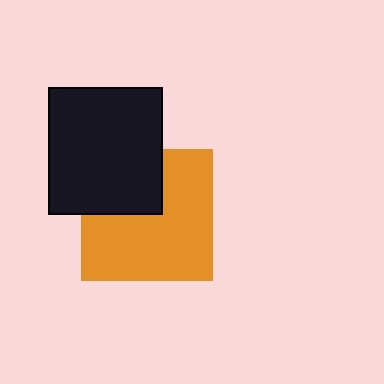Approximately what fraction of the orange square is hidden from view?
Roughly 31% of the orange square is hidden behind the black rectangle.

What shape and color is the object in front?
The object in front is a black rectangle.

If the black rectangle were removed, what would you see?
You would see the complete orange square.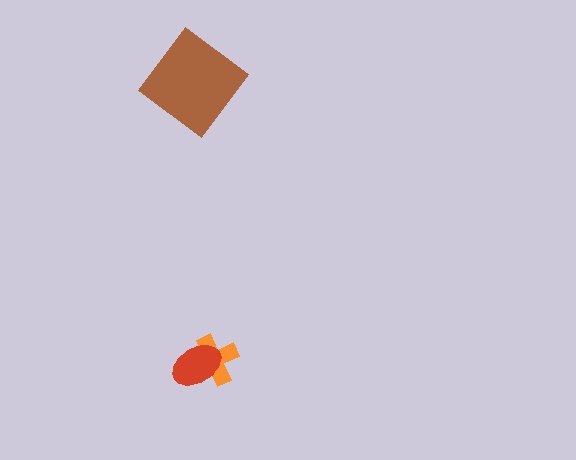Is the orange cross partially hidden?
Yes, it is partially covered by another shape.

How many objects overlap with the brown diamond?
0 objects overlap with the brown diamond.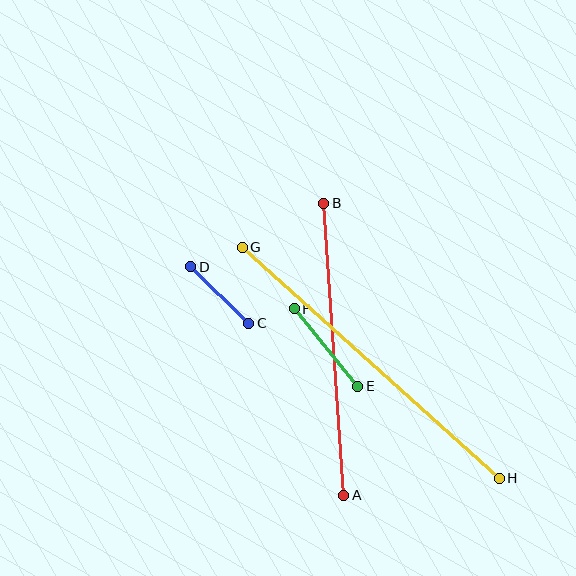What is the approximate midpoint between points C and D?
The midpoint is at approximately (220, 295) pixels.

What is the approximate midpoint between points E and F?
The midpoint is at approximately (326, 347) pixels.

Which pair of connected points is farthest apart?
Points G and H are farthest apart.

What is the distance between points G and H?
The distance is approximately 346 pixels.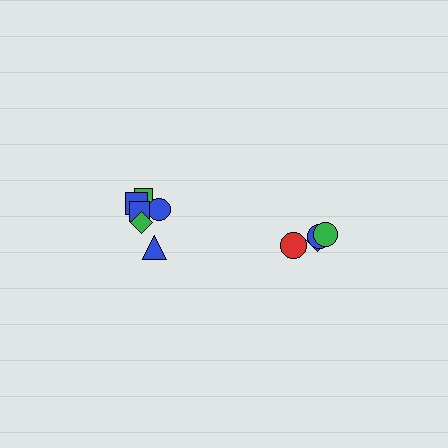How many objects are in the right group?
There are 4 objects.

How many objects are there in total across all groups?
There are 10 objects.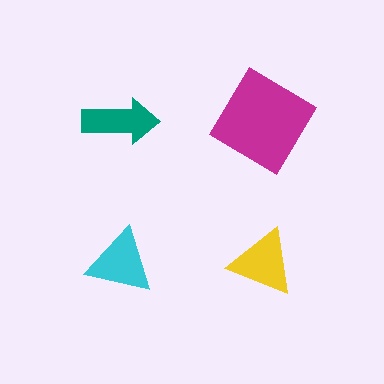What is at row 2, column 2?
A yellow triangle.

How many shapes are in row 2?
2 shapes.